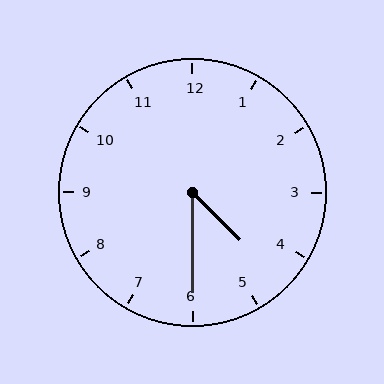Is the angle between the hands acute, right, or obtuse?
It is acute.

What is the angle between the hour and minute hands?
Approximately 45 degrees.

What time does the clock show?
4:30.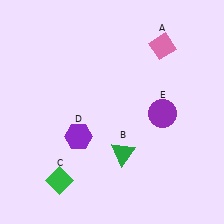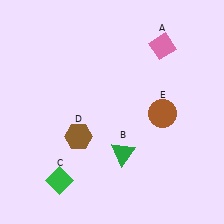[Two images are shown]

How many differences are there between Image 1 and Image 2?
There are 2 differences between the two images.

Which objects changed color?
D changed from purple to brown. E changed from purple to brown.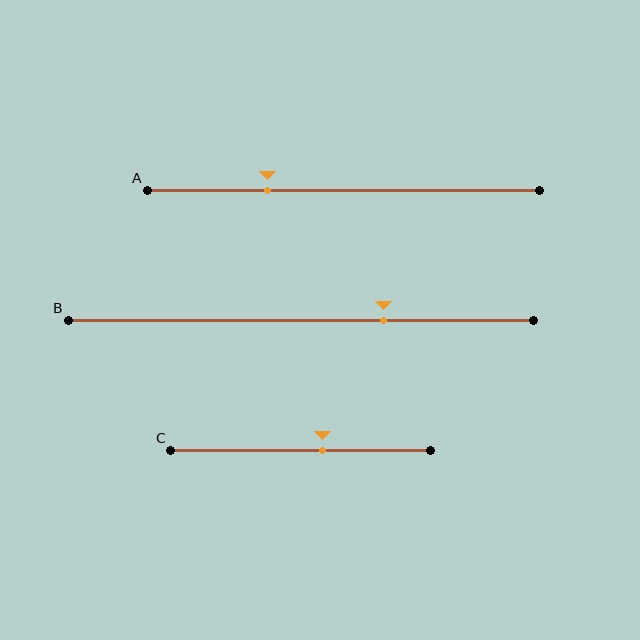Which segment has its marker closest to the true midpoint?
Segment C has its marker closest to the true midpoint.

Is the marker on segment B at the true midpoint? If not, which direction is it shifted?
No, the marker on segment B is shifted to the right by about 18% of the segment length.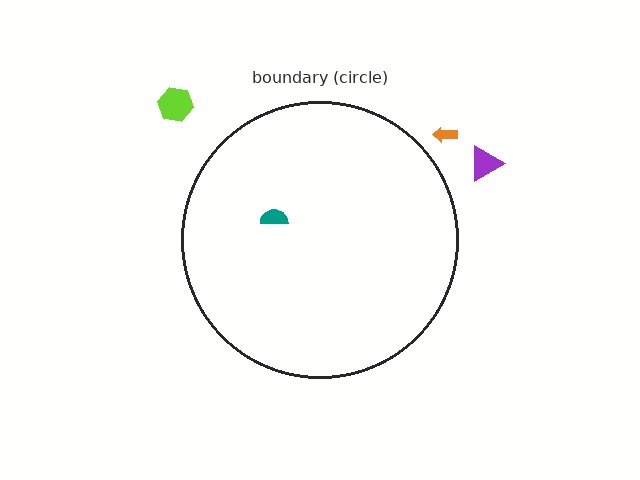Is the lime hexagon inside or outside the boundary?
Outside.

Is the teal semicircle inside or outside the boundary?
Inside.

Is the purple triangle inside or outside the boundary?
Outside.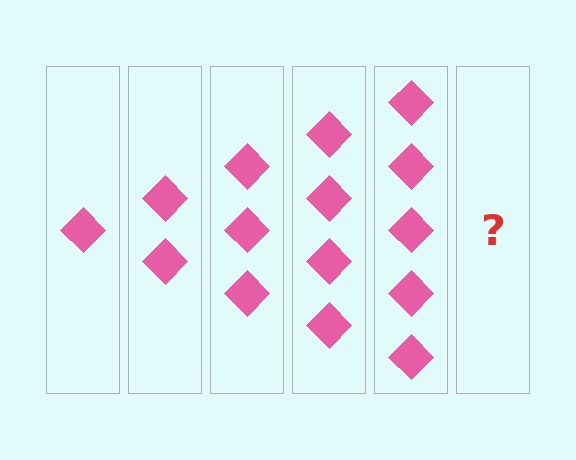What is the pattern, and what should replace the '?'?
The pattern is that each step adds one more diamond. The '?' should be 6 diamonds.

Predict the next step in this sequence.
The next step is 6 diamonds.